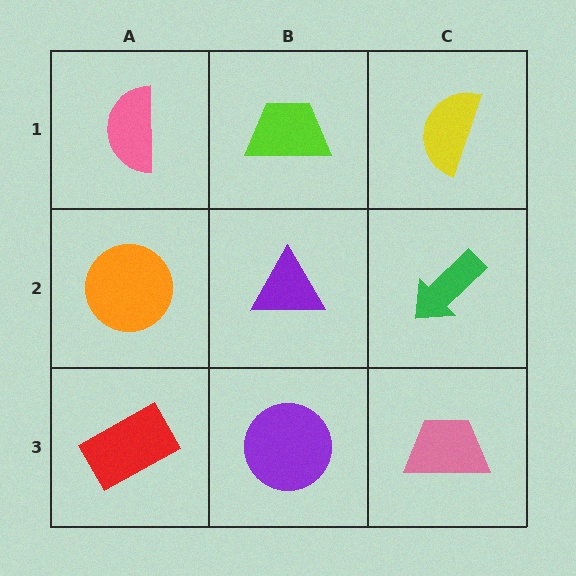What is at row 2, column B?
A purple triangle.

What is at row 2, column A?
An orange circle.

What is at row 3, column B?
A purple circle.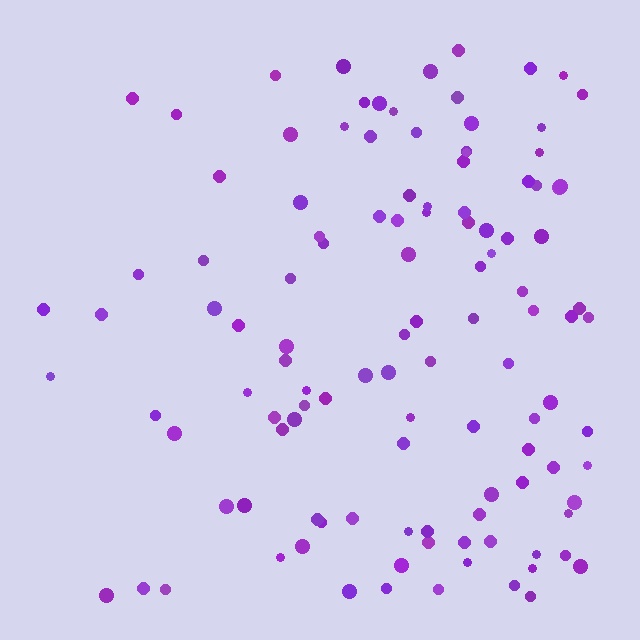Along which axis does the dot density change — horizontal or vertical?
Horizontal.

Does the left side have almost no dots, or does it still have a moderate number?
Still a moderate number, just noticeably fewer than the right.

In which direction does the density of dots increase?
From left to right, with the right side densest.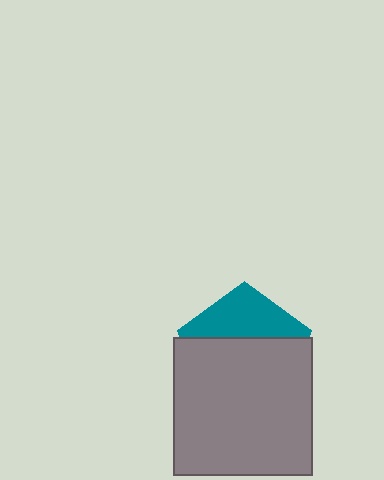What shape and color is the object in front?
The object in front is a gray square.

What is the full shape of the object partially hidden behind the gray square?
The partially hidden object is a teal pentagon.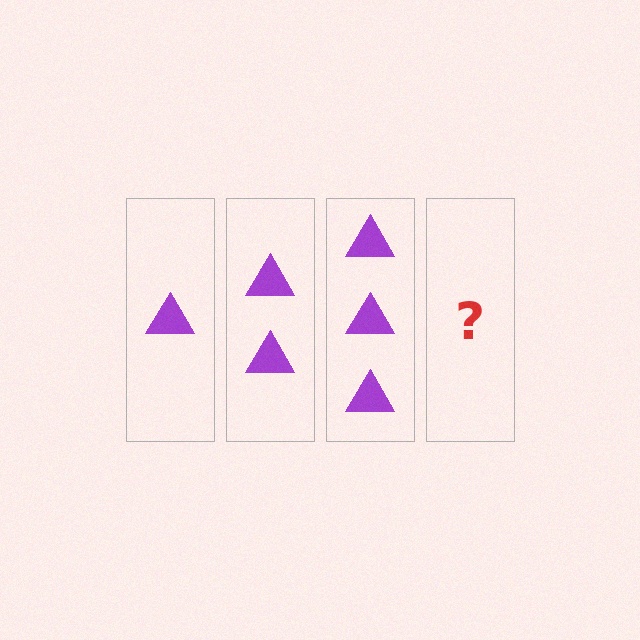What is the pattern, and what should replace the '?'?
The pattern is that each step adds one more triangle. The '?' should be 4 triangles.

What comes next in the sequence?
The next element should be 4 triangles.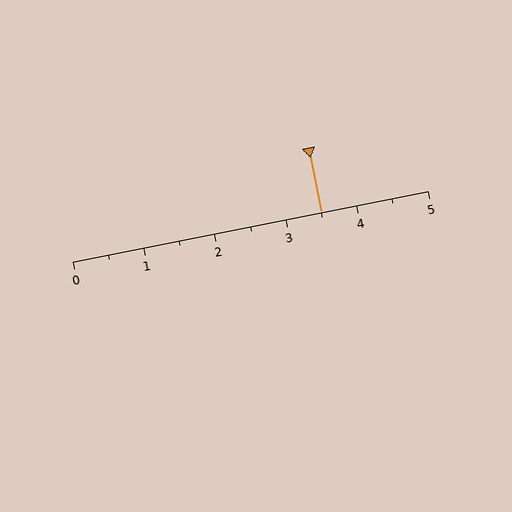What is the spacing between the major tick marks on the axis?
The major ticks are spaced 1 apart.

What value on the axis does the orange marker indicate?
The marker indicates approximately 3.5.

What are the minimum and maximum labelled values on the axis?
The axis runs from 0 to 5.